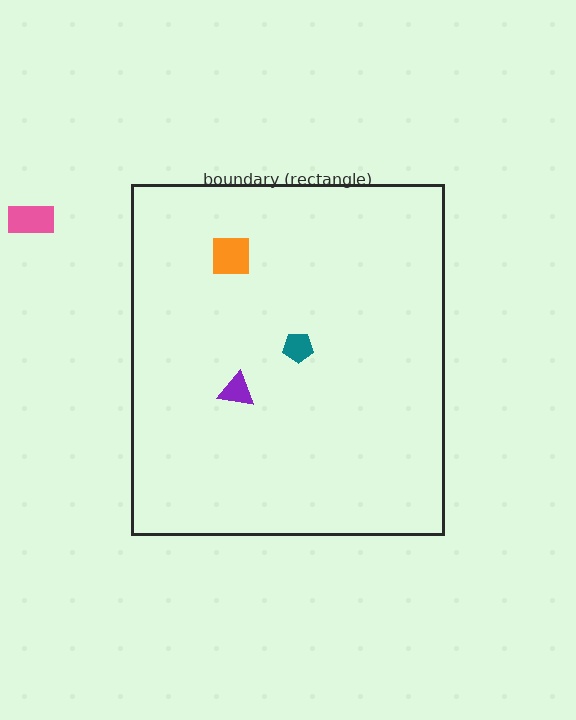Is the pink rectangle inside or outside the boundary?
Outside.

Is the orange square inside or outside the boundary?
Inside.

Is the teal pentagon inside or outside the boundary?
Inside.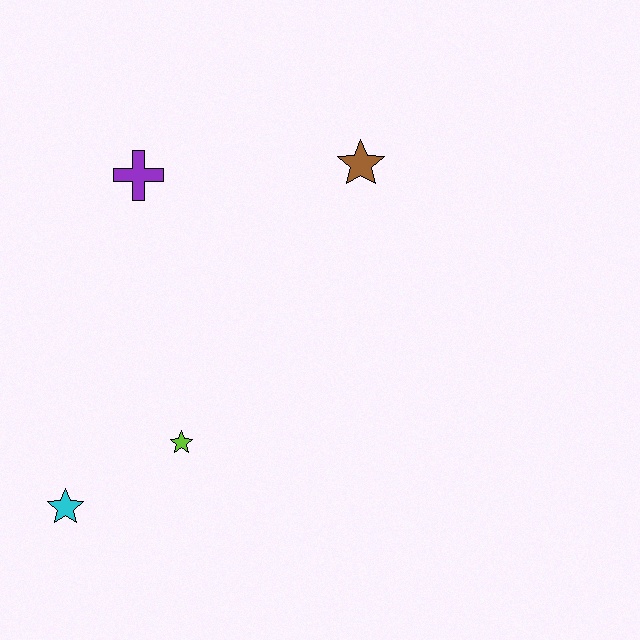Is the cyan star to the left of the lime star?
Yes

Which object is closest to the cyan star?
The lime star is closest to the cyan star.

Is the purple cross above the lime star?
Yes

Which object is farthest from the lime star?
The brown star is farthest from the lime star.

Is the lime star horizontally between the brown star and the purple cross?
Yes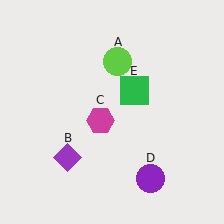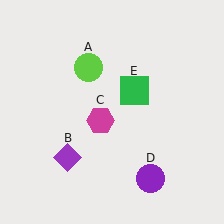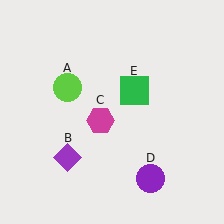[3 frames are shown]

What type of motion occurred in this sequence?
The lime circle (object A) rotated counterclockwise around the center of the scene.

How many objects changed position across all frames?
1 object changed position: lime circle (object A).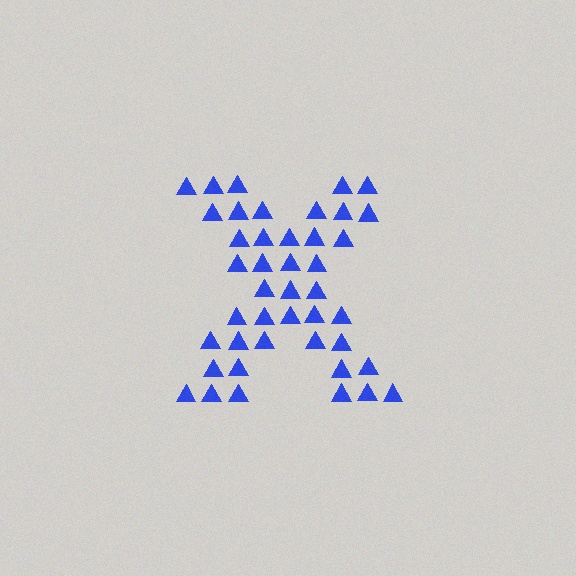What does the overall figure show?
The overall figure shows the letter X.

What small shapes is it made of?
It is made of small triangles.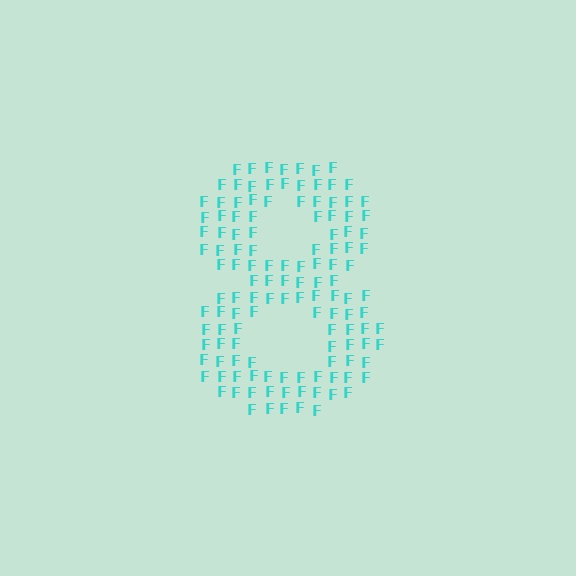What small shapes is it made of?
It is made of small letter F's.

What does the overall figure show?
The overall figure shows the digit 8.